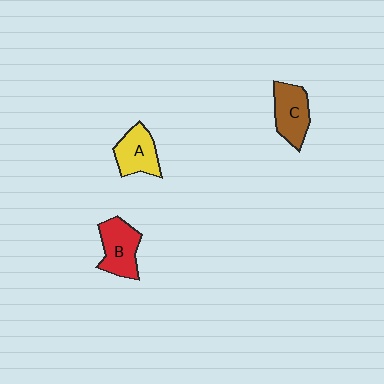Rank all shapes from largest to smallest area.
From largest to smallest: B (red), C (brown), A (yellow).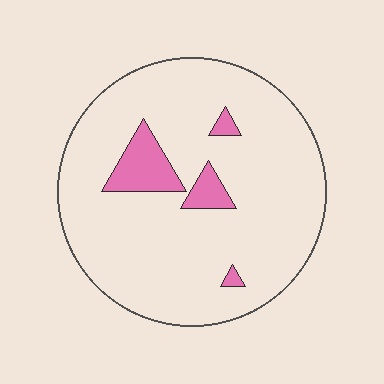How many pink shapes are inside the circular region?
4.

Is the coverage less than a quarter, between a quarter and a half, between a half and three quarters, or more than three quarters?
Less than a quarter.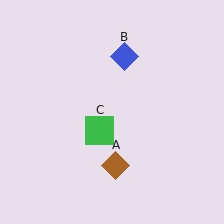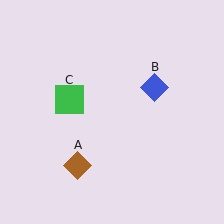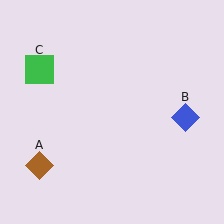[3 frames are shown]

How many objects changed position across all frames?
3 objects changed position: brown diamond (object A), blue diamond (object B), green square (object C).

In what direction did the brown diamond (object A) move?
The brown diamond (object A) moved left.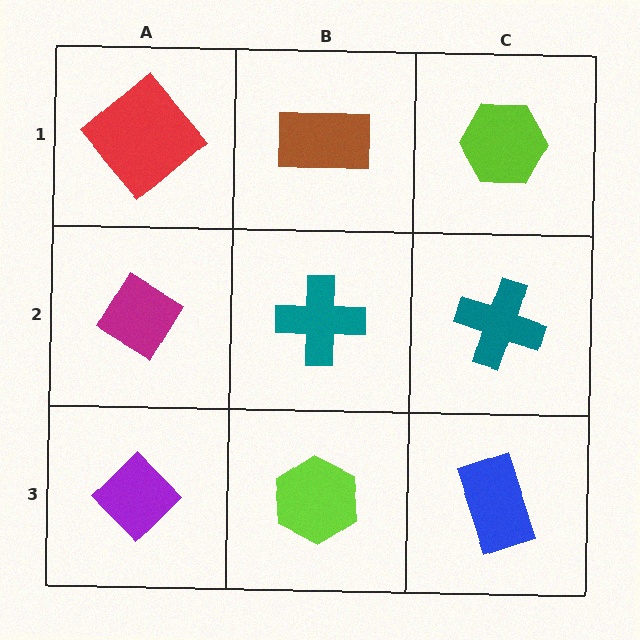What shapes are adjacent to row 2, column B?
A brown rectangle (row 1, column B), a lime hexagon (row 3, column B), a magenta diamond (row 2, column A), a teal cross (row 2, column C).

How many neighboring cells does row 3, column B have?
3.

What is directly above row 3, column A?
A magenta diamond.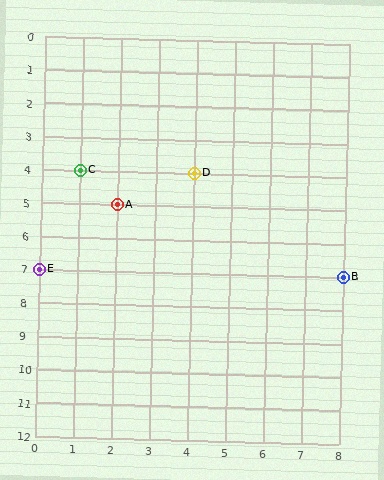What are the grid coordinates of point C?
Point C is at grid coordinates (1, 4).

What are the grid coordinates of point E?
Point E is at grid coordinates (0, 7).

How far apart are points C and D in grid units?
Points C and D are 3 columns apart.